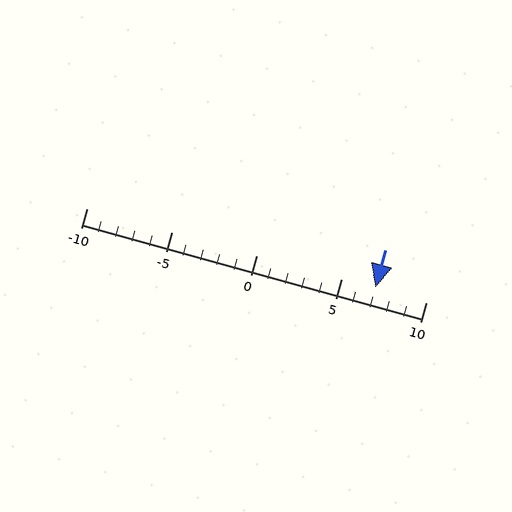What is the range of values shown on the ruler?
The ruler shows values from -10 to 10.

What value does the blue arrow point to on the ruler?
The blue arrow points to approximately 7.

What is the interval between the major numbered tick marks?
The major tick marks are spaced 5 units apart.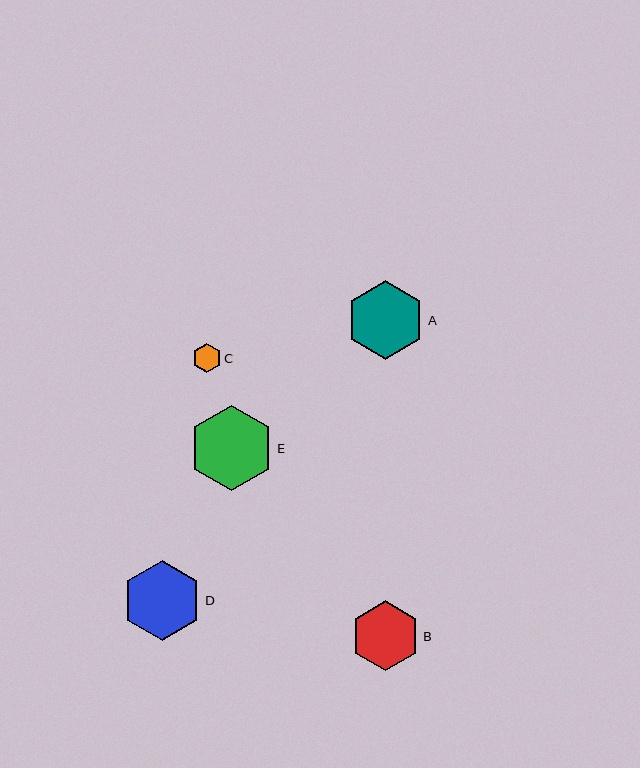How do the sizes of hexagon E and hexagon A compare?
Hexagon E and hexagon A are approximately the same size.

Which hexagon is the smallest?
Hexagon C is the smallest with a size of approximately 28 pixels.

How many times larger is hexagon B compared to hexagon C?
Hexagon B is approximately 2.4 times the size of hexagon C.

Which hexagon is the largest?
Hexagon E is the largest with a size of approximately 85 pixels.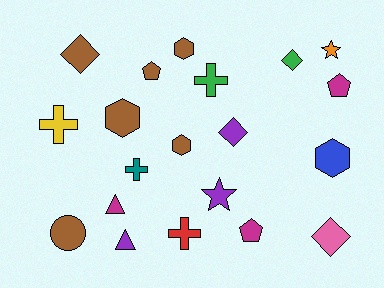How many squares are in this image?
There are no squares.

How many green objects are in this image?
There are 2 green objects.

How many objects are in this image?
There are 20 objects.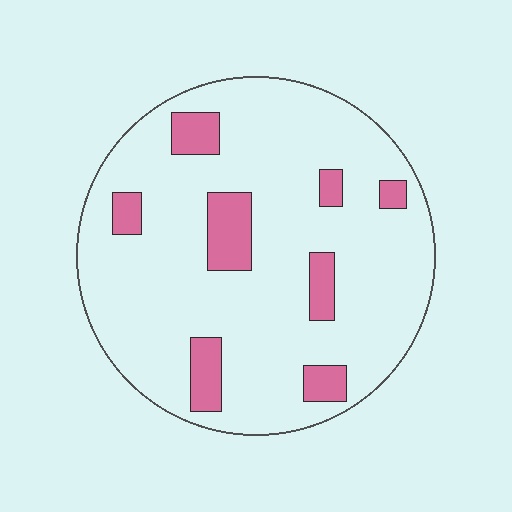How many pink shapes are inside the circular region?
8.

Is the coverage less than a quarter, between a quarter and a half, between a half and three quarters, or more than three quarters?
Less than a quarter.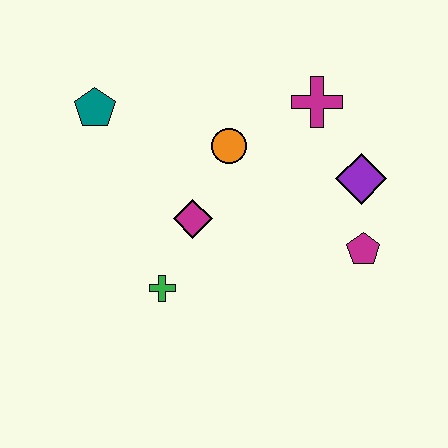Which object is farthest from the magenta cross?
The green cross is farthest from the magenta cross.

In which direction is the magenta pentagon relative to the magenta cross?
The magenta pentagon is below the magenta cross.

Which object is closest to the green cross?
The magenta diamond is closest to the green cross.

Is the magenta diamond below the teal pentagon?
Yes